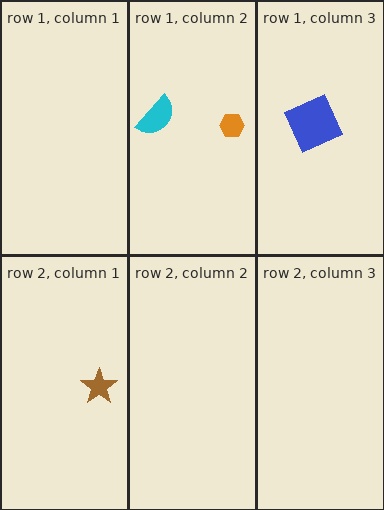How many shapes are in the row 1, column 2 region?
2.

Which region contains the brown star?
The row 2, column 1 region.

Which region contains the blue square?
The row 1, column 3 region.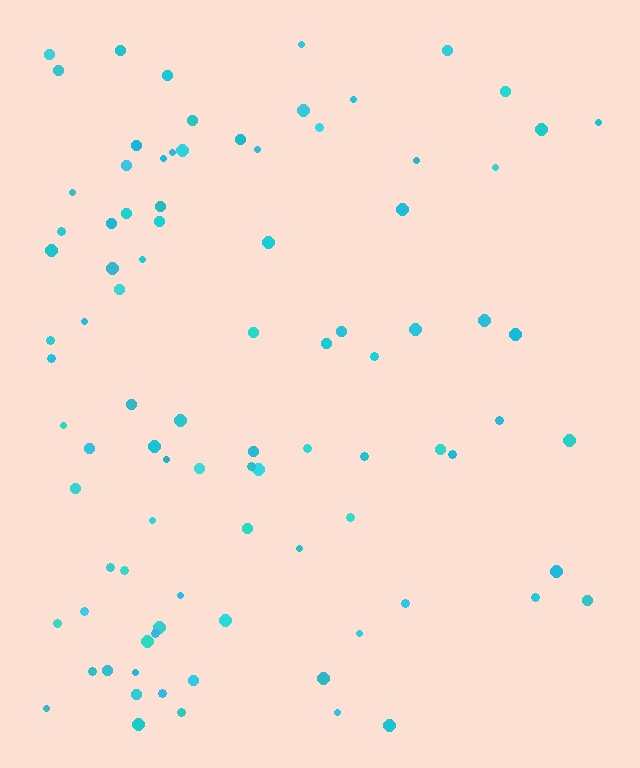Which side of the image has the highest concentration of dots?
The left.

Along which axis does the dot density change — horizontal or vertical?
Horizontal.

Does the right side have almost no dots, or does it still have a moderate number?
Still a moderate number, just noticeably fewer than the left.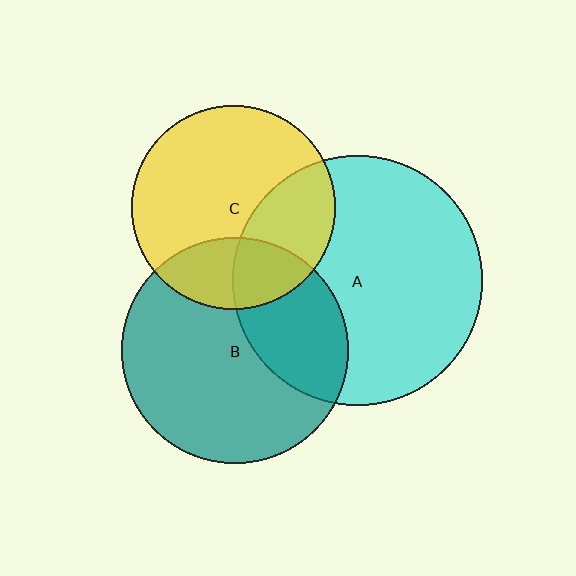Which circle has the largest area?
Circle A (cyan).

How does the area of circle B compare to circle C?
Approximately 1.2 times.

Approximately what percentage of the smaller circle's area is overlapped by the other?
Approximately 25%.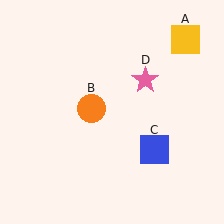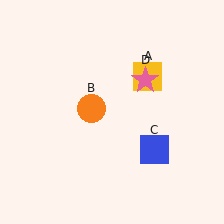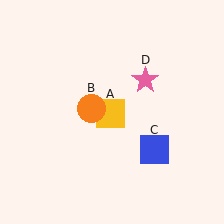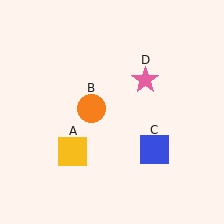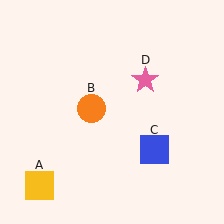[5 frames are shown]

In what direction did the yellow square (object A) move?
The yellow square (object A) moved down and to the left.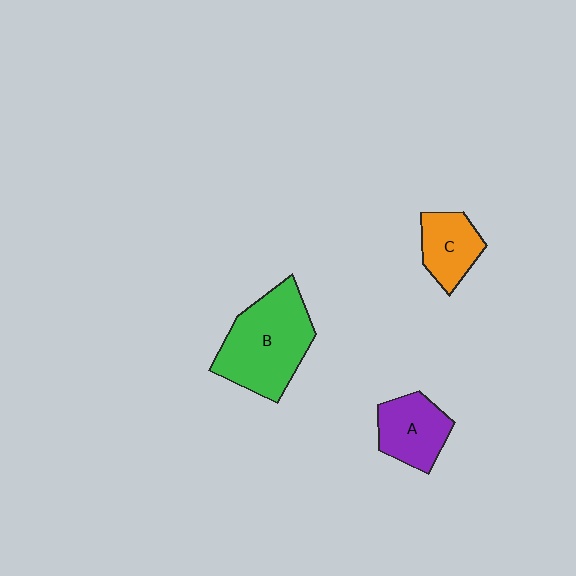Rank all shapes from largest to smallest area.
From largest to smallest: B (green), A (purple), C (orange).